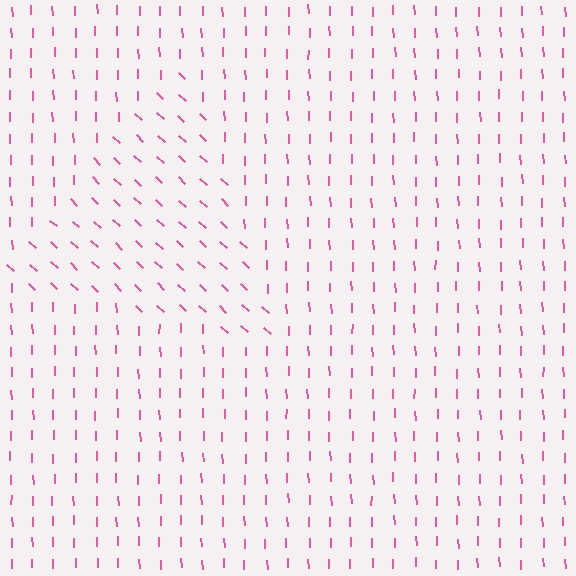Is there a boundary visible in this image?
Yes, there is a texture boundary formed by a change in line orientation.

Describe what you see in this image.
The image is filled with small pink line segments. A triangle region in the image has lines oriented differently from the surrounding lines, creating a visible texture boundary.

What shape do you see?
I see a triangle.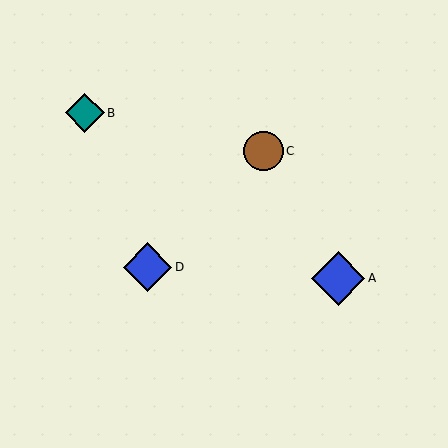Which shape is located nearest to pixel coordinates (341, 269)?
The blue diamond (labeled A) at (338, 278) is nearest to that location.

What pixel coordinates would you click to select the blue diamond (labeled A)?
Click at (338, 278) to select the blue diamond A.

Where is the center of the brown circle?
The center of the brown circle is at (263, 151).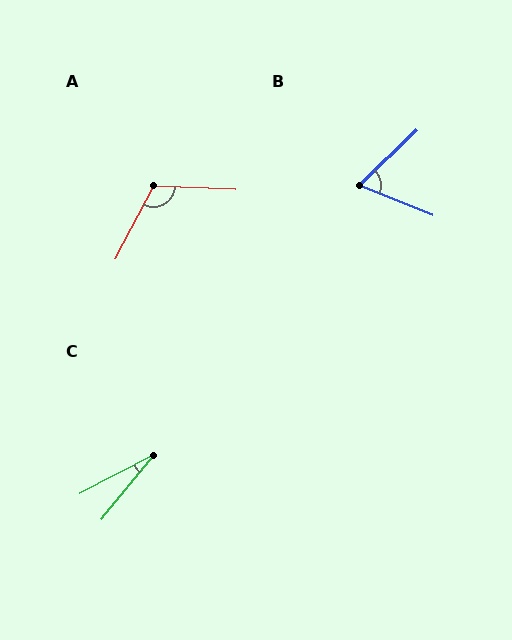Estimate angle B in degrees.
Approximately 66 degrees.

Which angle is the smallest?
C, at approximately 24 degrees.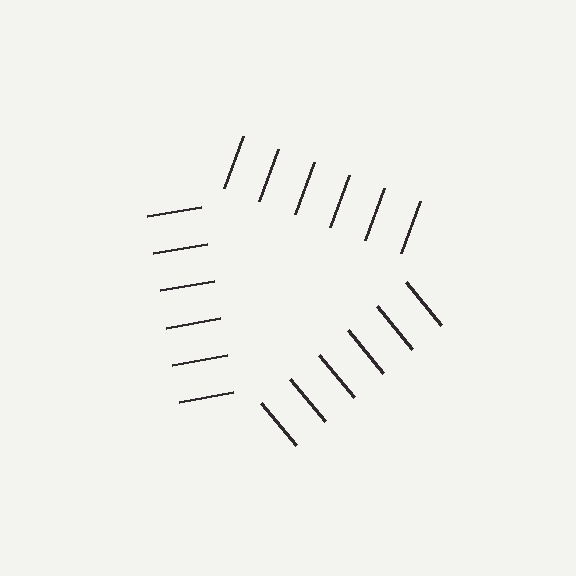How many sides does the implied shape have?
3 sides — the line-ends trace a triangle.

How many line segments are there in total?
18 — 6 along each of the 3 edges.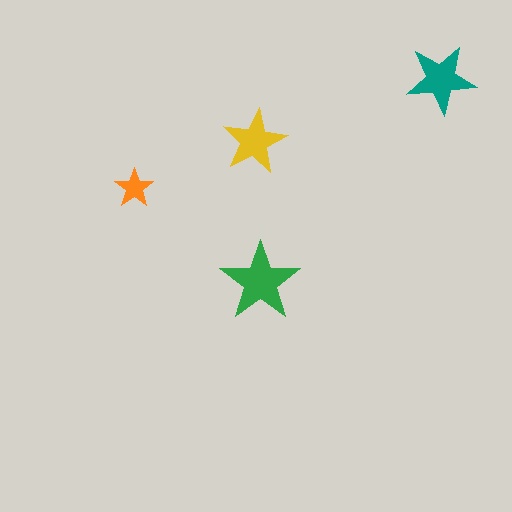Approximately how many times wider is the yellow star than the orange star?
About 1.5 times wider.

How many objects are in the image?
There are 4 objects in the image.